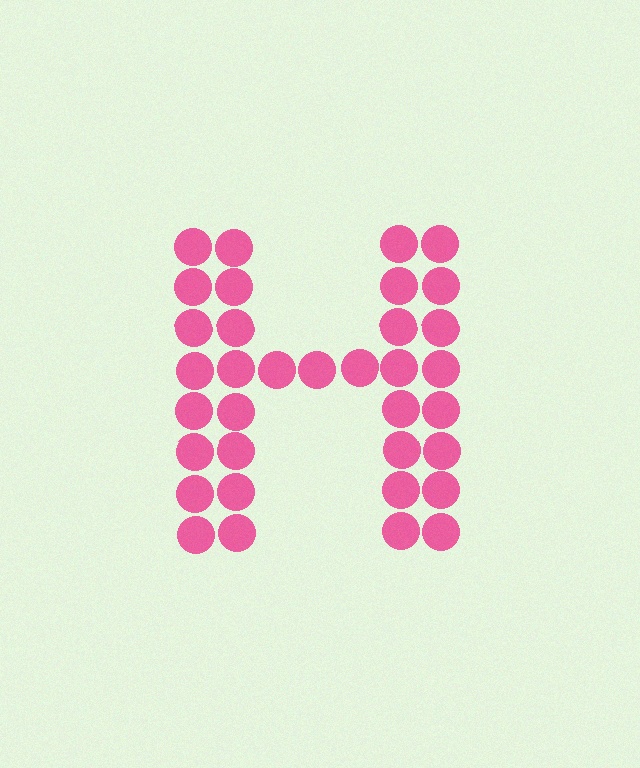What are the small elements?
The small elements are circles.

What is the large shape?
The large shape is the letter H.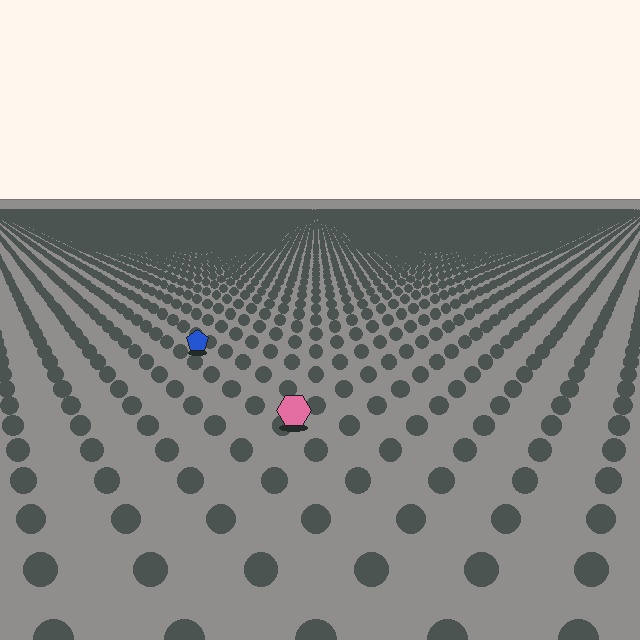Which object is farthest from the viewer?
The blue pentagon is farthest from the viewer. It appears smaller and the ground texture around it is denser.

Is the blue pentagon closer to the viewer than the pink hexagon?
No. The pink hexagon is closer — you can tell from the texture gradient: the ground texture is coarser near it.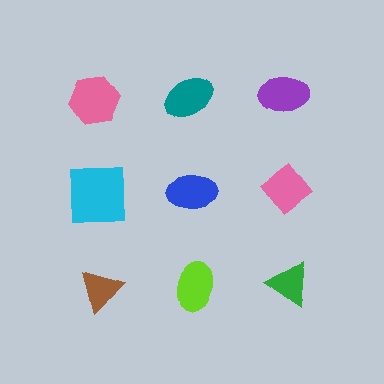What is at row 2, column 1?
A cyan square.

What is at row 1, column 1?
A pink hexagon.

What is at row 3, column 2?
A lime ellipse.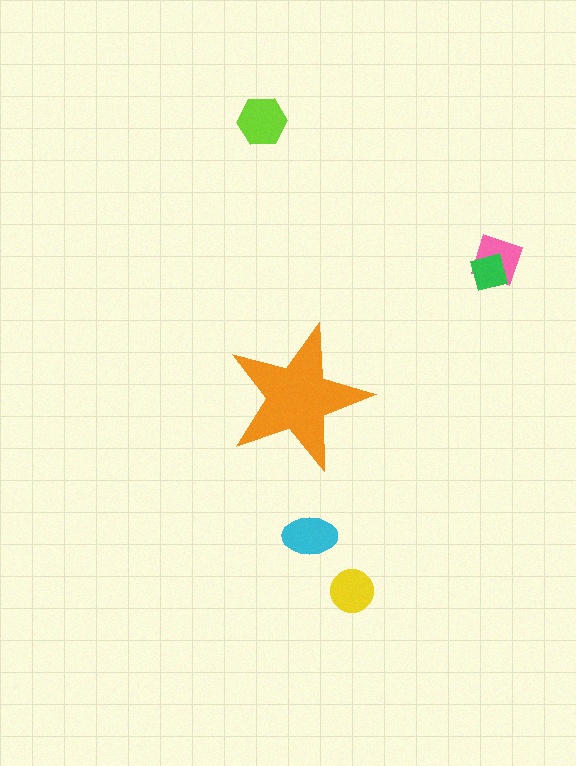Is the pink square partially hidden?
No, the pink square is fully visible.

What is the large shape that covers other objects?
An orange star.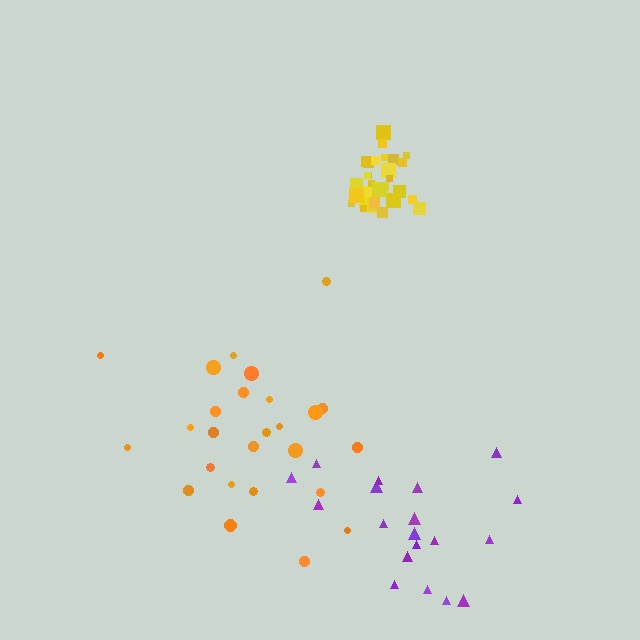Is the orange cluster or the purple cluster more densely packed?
Orange.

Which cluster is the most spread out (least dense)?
Purple.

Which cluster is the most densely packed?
Yellow.